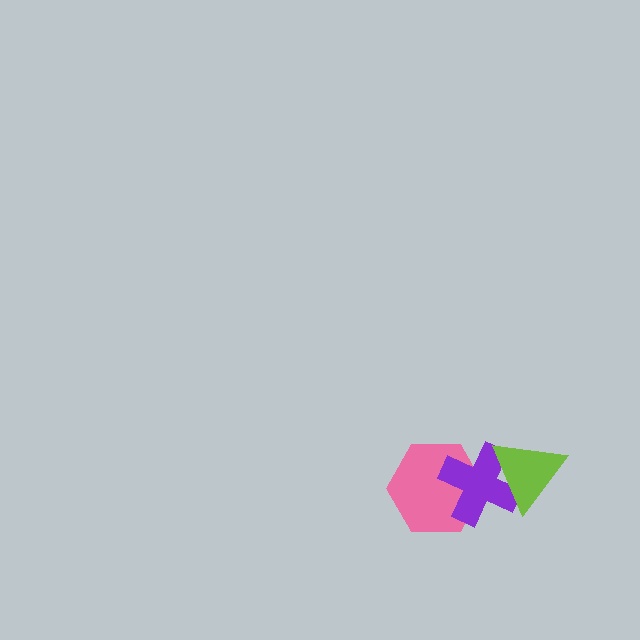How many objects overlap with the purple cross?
2 objects overlap with the purple cross.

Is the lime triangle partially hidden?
No, no other shape covers it.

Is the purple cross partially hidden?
Yes, it is partially covered by another shape.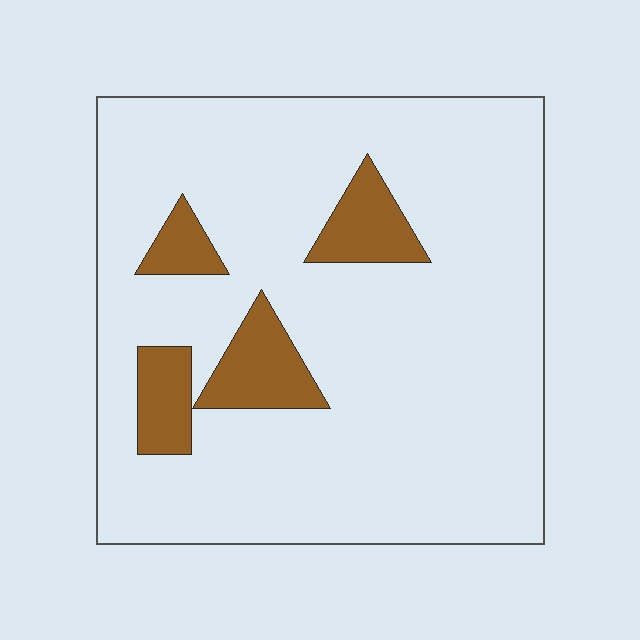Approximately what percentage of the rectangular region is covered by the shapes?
Approximately 15%.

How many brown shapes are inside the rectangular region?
4.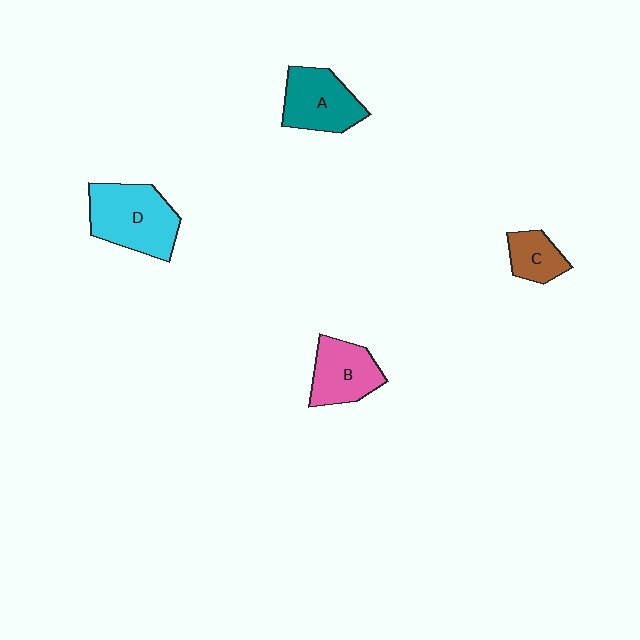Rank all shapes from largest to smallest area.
From largest to smallest: D (cyan), A (teal), B (pink), C (brown).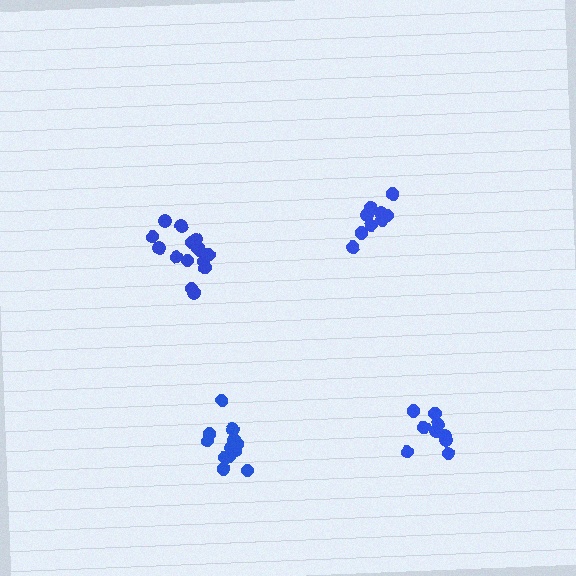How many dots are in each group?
Group 1: 9 dots, Group 2: 12 dots, Group 3: 15 dots, Group 4: 9 dots (45 total).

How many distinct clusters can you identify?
There are 4 distinct clusters.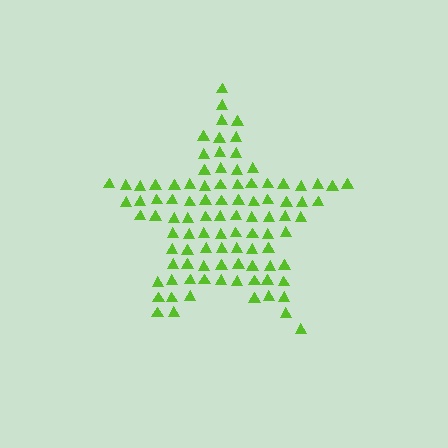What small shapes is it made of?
It is made of small triangles.